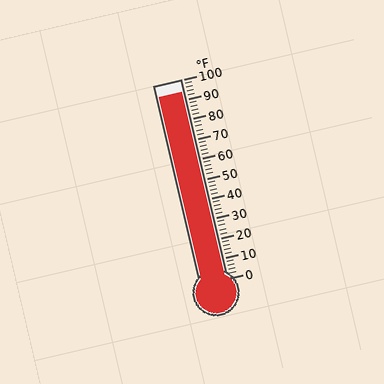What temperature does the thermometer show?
The thermometer shows approximately 94°F.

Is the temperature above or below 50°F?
The temperature is above 50°F.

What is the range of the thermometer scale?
The thermometer scale ranges from 0°F to 100°F.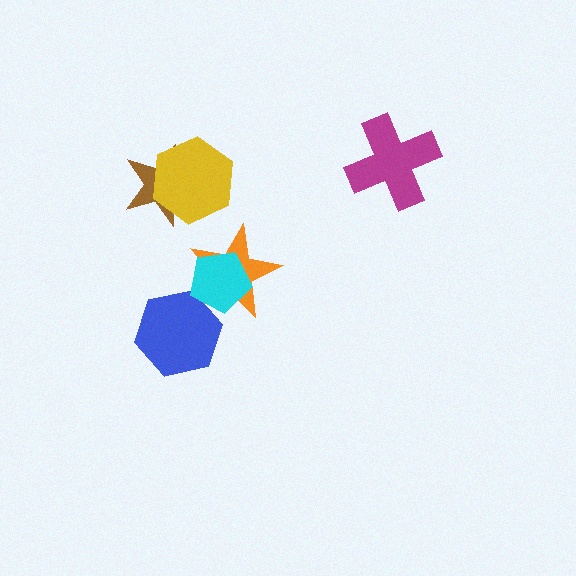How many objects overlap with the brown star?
1 object overlaps with the brown star.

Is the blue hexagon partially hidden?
Yes, it is partially covered by another shape.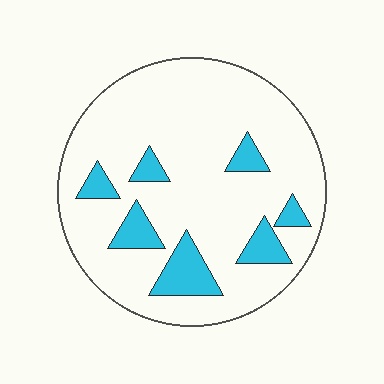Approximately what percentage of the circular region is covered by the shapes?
Approximately 15%.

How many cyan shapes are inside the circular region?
7.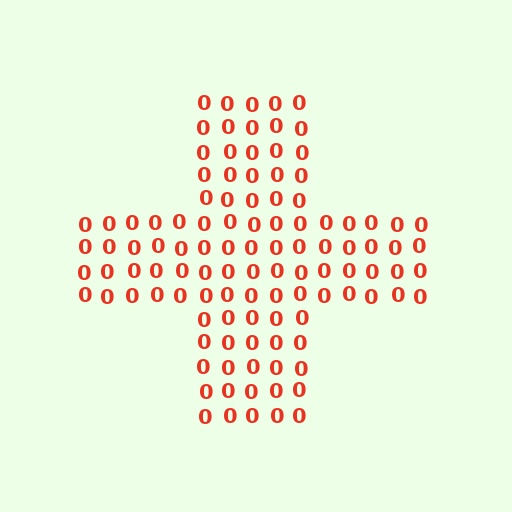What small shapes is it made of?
It is made of small digit 0's.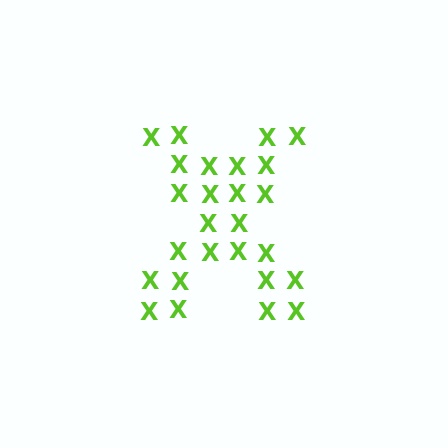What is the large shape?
The large shape is the letter X.